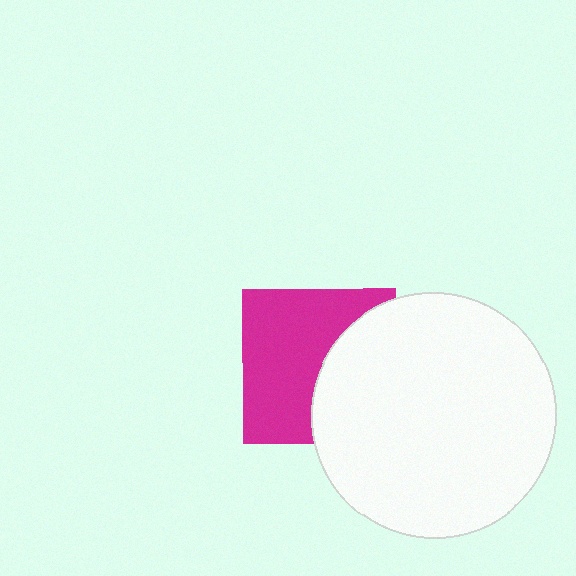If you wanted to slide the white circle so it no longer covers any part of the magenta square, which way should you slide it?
Slide it right — that is the most direct way to separate the two shapes.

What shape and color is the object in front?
The object in front is a white circle.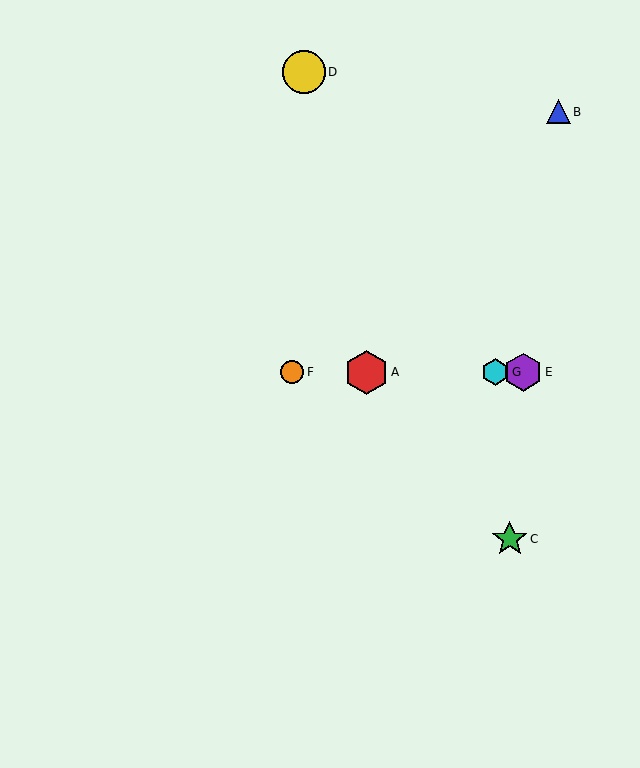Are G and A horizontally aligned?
Yes, both are at y≈372.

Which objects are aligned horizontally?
Objects A, E, F, G are aligned horizontally.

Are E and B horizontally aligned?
No, E is at y≈372 and B is at y≈112.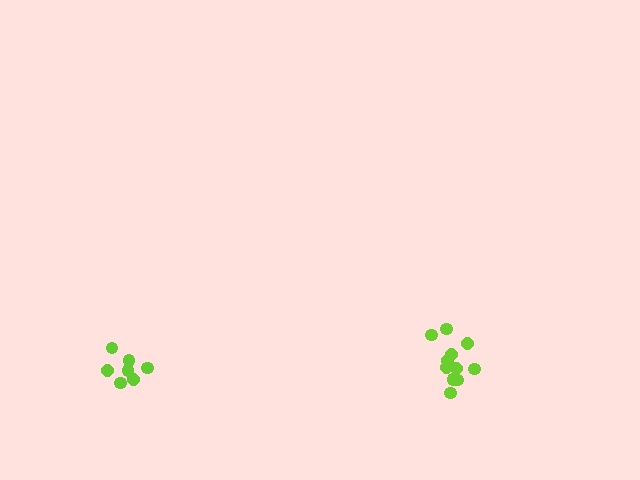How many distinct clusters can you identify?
There are 2 distinct clusters.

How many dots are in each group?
Group 1: 7 dots, Group 2: 11 dots (18 total).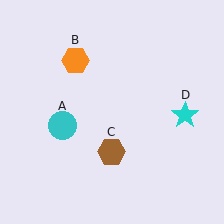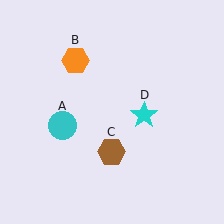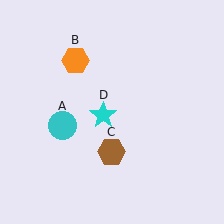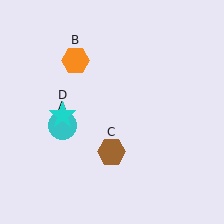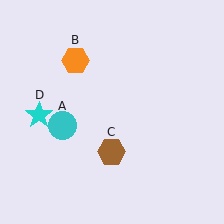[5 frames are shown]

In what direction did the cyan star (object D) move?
The cyan star (object D) moved left.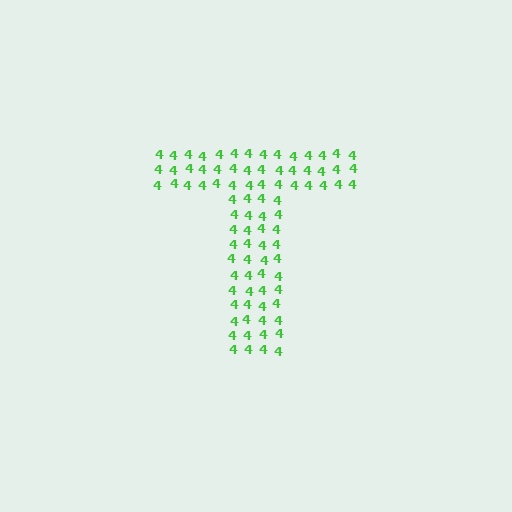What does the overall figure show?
The overall figure shows the letter T.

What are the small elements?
The small elements are digit 4's.